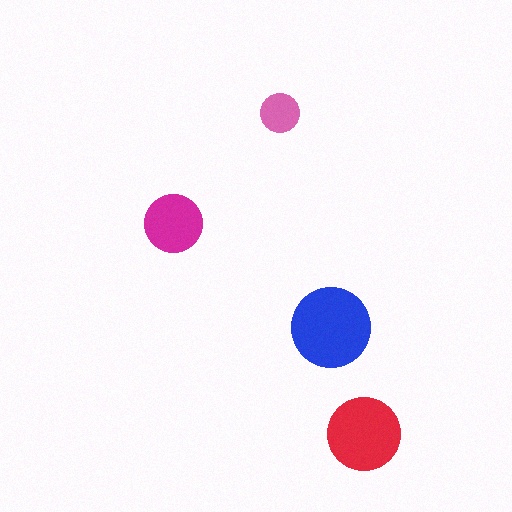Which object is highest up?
The pink circle is topmost.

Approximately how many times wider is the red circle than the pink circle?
About 2 times wider.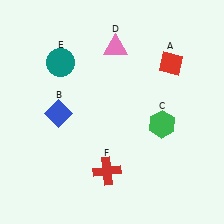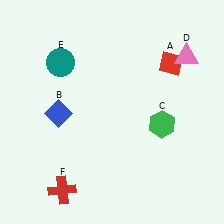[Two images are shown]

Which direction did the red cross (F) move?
The red cross (F) moved left.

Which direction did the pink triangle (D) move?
The pink triangle (D) moved right.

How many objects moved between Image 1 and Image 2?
2 objects moved between the two images.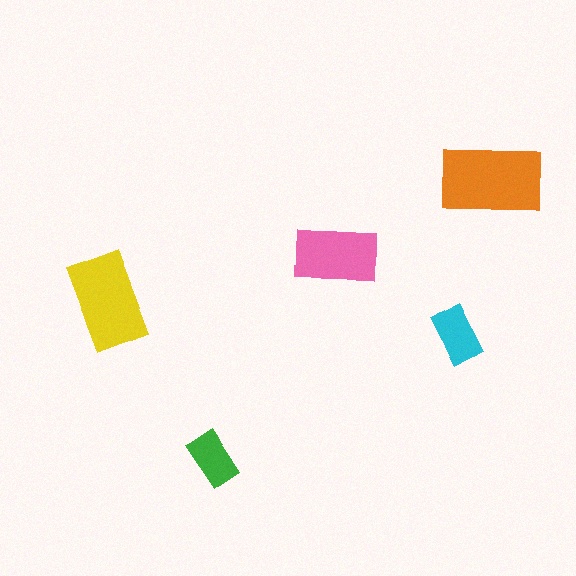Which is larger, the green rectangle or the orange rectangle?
The orange one.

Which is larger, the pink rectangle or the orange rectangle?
The orange one.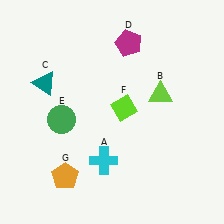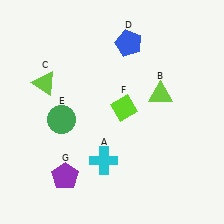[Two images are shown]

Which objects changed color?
C changed from teal to lime. D changed from magenta to blue. G changed from orange to purple.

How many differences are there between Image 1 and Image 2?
There are 3 differences between the two images.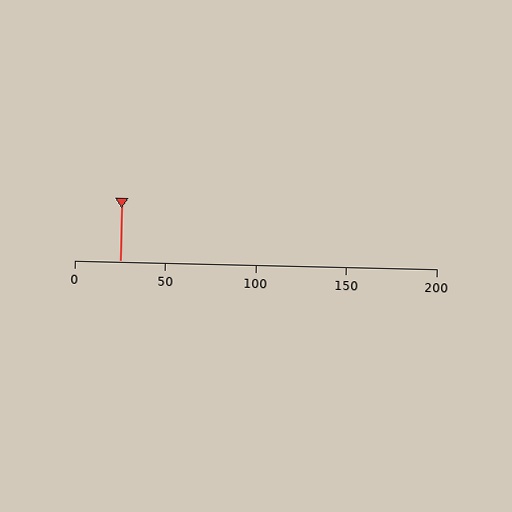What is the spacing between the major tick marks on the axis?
The major ticks are spaced 50 apart.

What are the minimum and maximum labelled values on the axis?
The axis runs from 0 to 200.